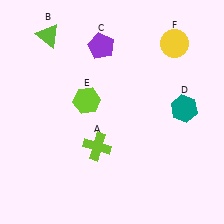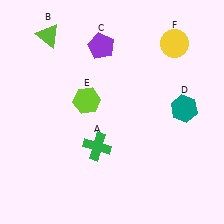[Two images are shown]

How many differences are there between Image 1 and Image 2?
There is 1 difference between the two images.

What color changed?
The cross (A) changed from lime in Image 1 to green in Image 2.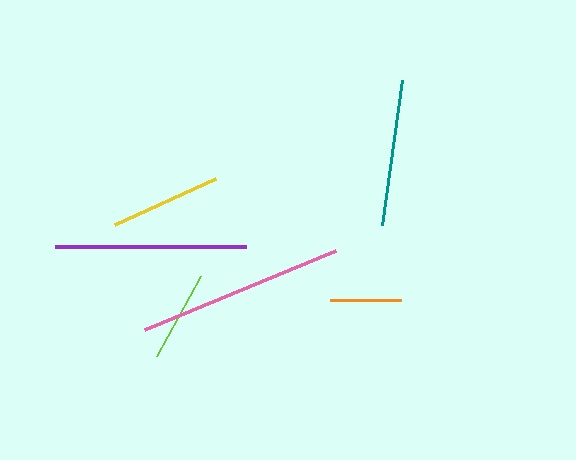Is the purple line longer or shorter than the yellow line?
The purple line is longer than the yellow line.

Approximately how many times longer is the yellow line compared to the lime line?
The yellow line is approximately 1.2 times the length of the lime line.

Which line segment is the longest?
The pink line is the longest at approximately 207 pixels.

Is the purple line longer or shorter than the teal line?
The purple line is longer than the teal line.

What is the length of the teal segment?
The teal segment is approximately 146 pixels long.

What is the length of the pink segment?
The pink segment is approximately 207 pixels long.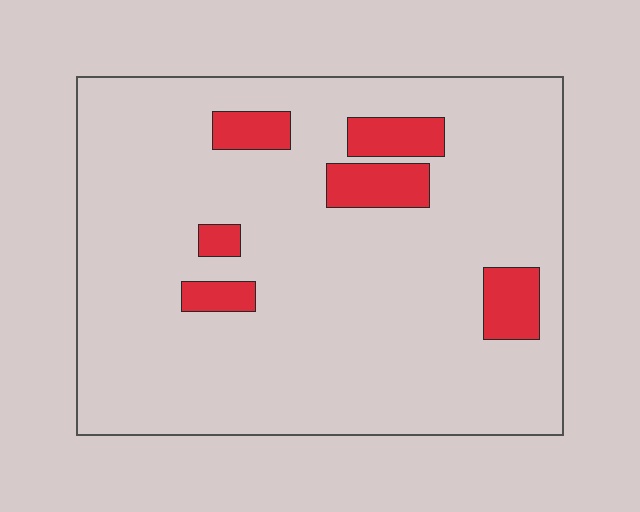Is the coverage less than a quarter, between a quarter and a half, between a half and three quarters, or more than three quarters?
Less than a quarter.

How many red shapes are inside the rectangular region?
6.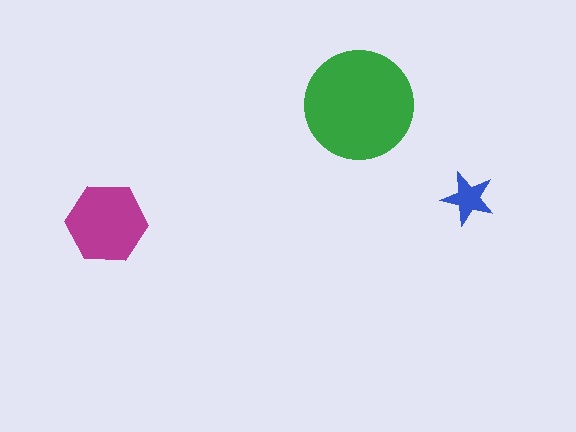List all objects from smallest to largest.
The blue star, the magenta hexagon, the green circle.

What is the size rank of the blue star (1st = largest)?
3rd.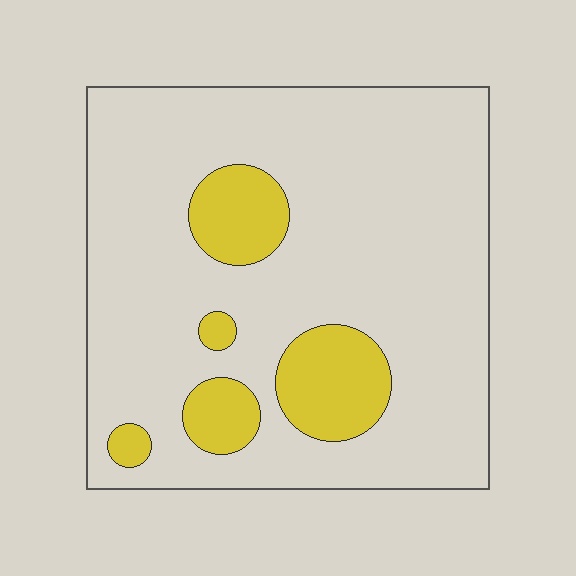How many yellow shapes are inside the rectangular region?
5.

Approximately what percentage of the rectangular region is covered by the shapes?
Approximately 15%.